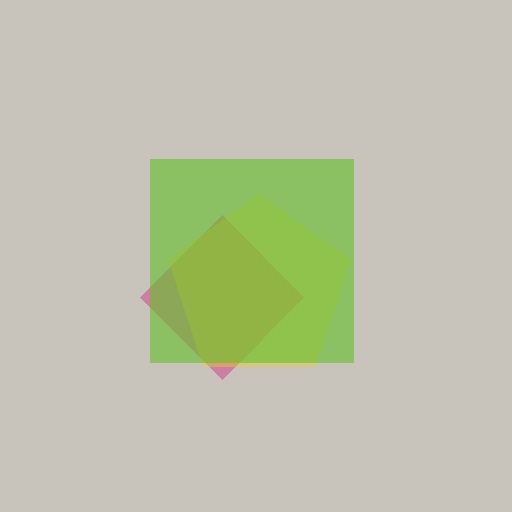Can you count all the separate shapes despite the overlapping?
Yes, there are 3 separate shapes.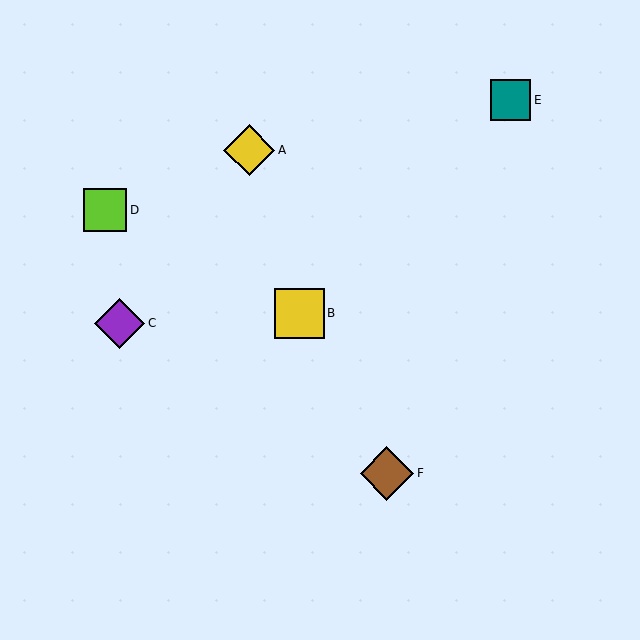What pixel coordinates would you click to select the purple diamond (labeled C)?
Click at (120, 323) to select the purple diamond C.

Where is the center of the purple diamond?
The center of the purple diamond is at (120, 323).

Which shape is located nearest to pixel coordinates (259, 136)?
The yellow diamond (labeled A) at (249, 150) is nearest to that location.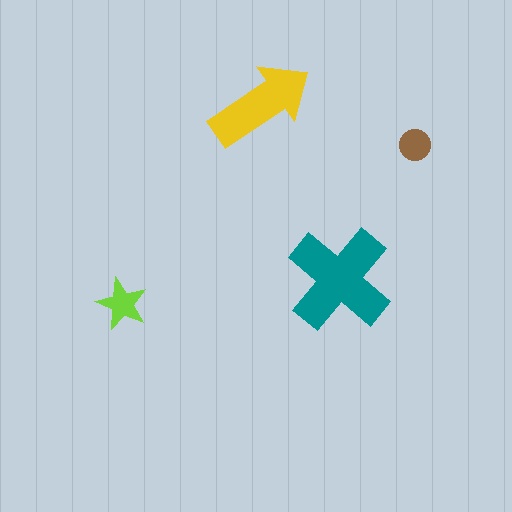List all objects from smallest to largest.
The brown circle, the lime star, the yellow arrow, the teal cross.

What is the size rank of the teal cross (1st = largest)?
1st.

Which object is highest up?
The yellow arrow is topmost.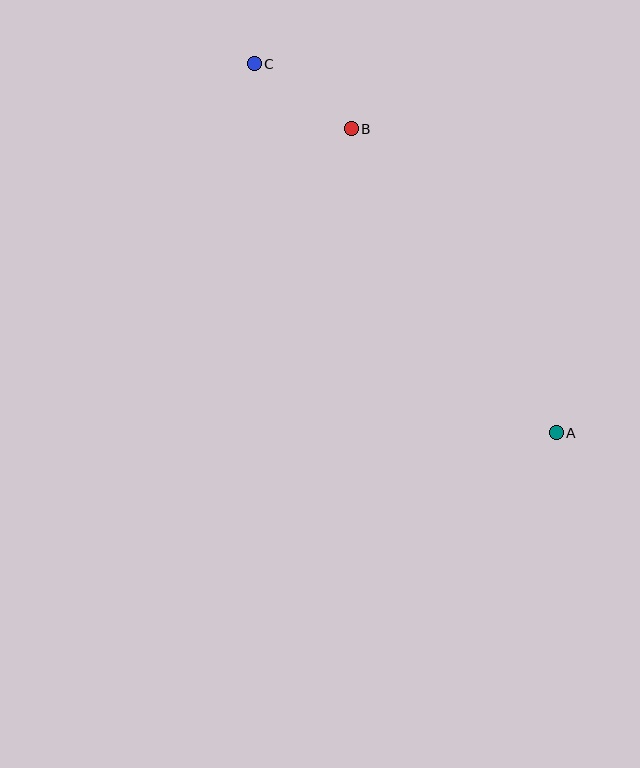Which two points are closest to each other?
Points B and C are closest to each other.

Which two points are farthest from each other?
Points A and C are farthest from each other.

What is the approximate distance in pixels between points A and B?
The distance between A and B is approximately 367 pixels.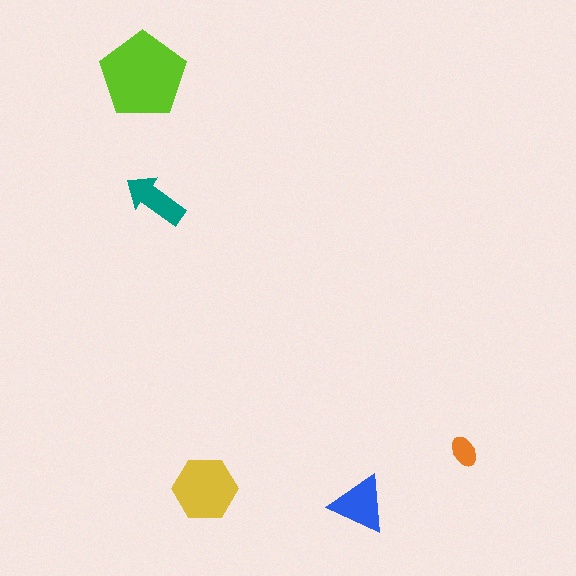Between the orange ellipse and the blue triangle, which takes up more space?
The blue triangle.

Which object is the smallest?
The orange ellipse.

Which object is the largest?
The lime pentagon.